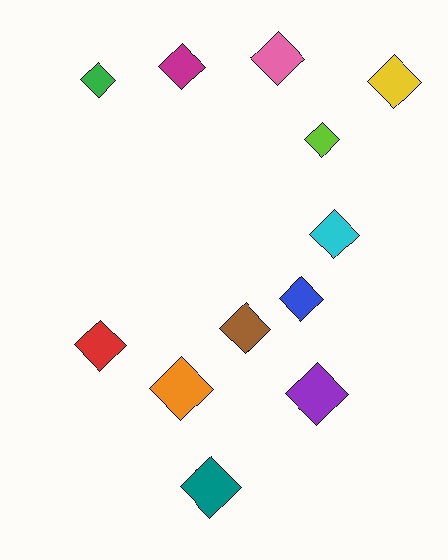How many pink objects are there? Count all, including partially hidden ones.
There is 1 pink object.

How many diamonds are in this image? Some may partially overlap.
There are 12 diamonds.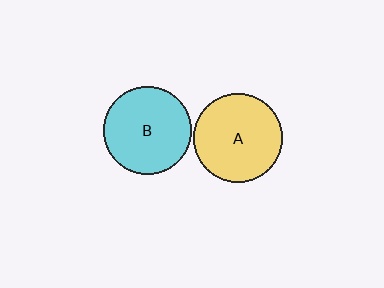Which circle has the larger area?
Circle A (yellow).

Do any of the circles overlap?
No, none of the circles overlap.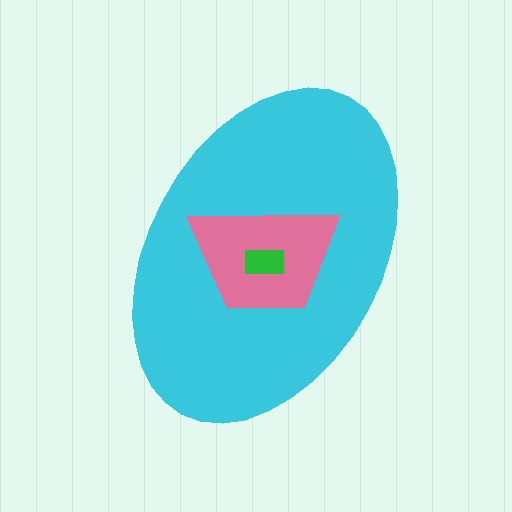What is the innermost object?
The green rectangle.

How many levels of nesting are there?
3.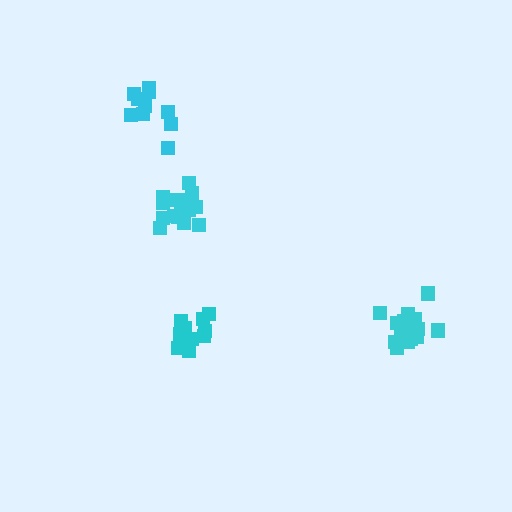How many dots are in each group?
Group 1: 10 dots, Group 2: 16 dots, Group 3: 11 dots, Group 4: 16 dots (53 total).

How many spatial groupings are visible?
There are 4 spatial groupings.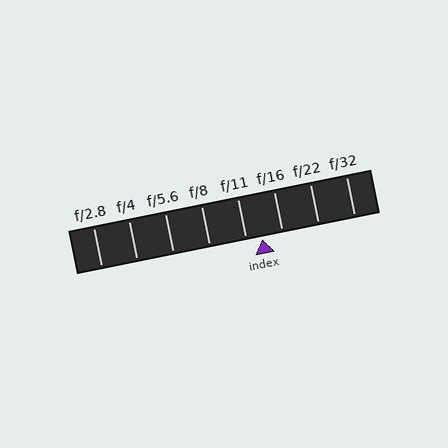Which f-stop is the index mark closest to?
The index mark is closest to f/11.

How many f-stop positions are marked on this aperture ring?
There are 8 f-stop positions marked.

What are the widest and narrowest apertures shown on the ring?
The widest aperture shown is f/2.8 and the narrowest is f/32.